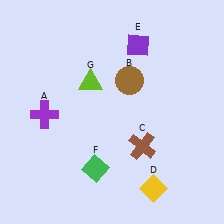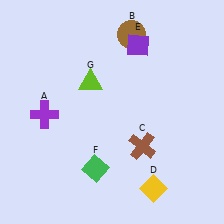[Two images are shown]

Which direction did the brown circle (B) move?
The brown circle (B) moved up.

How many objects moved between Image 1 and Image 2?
1 object moved between the two images.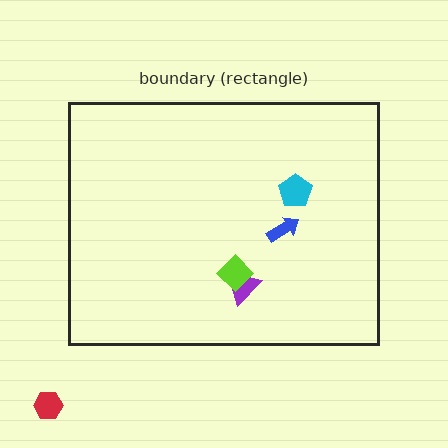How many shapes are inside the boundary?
4 inside, 1 outside.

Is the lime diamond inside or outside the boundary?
Inside.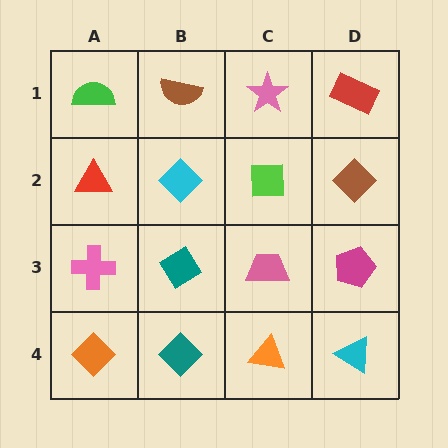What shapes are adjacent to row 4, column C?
A pink trapezoid (row 3, column C), a teal diamond (row 4, column B), a cyan triangle (row 4, column D).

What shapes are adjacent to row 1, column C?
A lime square (row 2, column C), a brown semicircle (row 1, column B), a red rectangle (row 1, column D).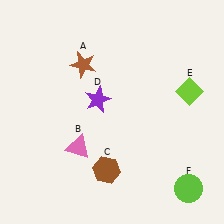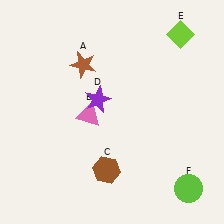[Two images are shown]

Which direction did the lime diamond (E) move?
The lime diamond (E) moved up.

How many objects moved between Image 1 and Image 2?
2 objects moved between the two images.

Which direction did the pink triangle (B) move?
The pink triangle (B) moved up.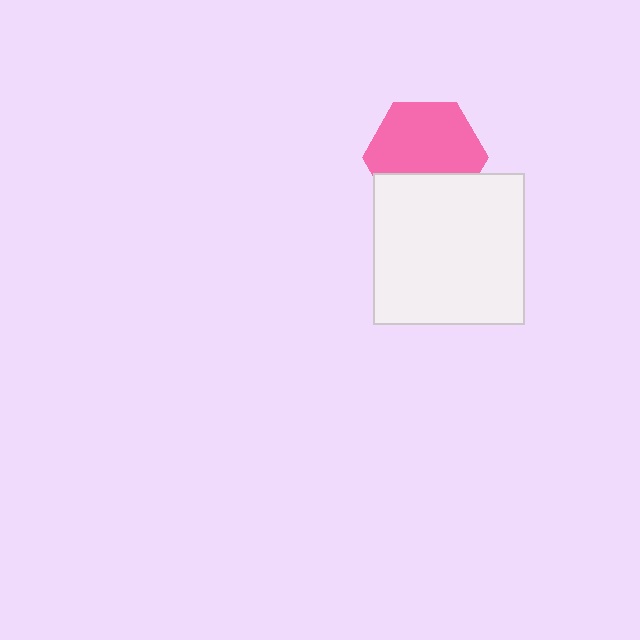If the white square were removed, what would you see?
You would see the complete pink hexagon.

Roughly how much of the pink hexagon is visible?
Most of it is visible (roughly 69%).